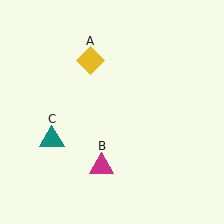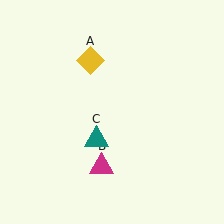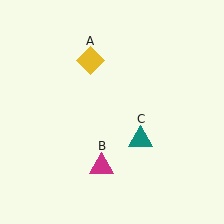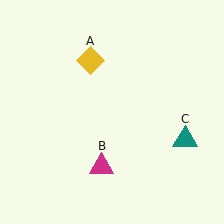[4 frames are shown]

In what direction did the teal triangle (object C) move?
The teal triangle (object C) moved right.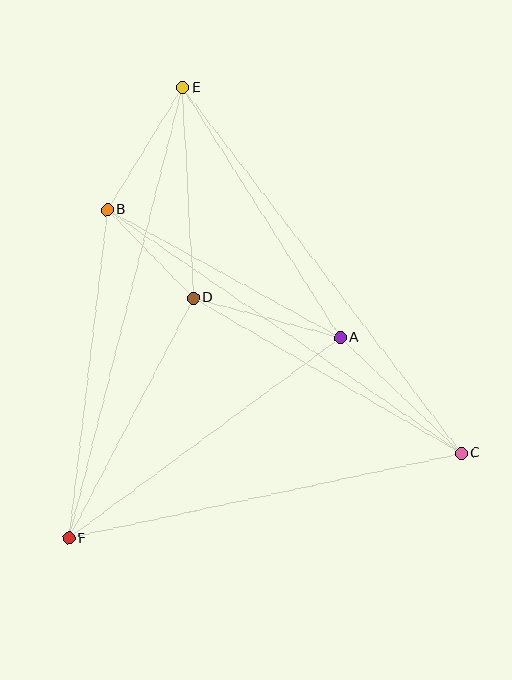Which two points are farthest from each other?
Points E and F are farthest from each other.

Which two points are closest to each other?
Points B and D are closest to each other.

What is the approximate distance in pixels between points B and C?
The distance between B and C is approximately 430 pixels.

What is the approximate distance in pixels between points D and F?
The distance between D and F is approximately 271 pixels.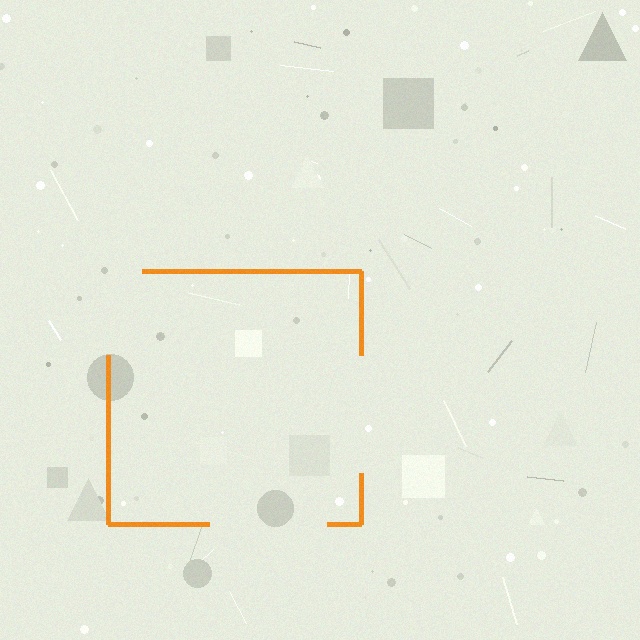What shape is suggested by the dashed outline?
The dashed outline suggests a square.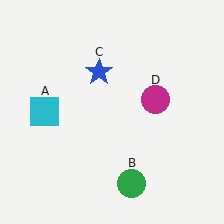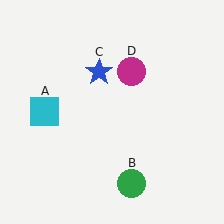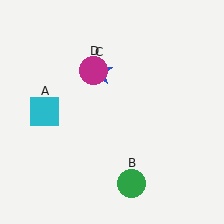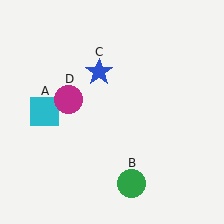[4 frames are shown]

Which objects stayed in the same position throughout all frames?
Cyan square (object A) and green circle (object B) and blue star (object C) remained stationary.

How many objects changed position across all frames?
1 object changed position: magenta circle (object D).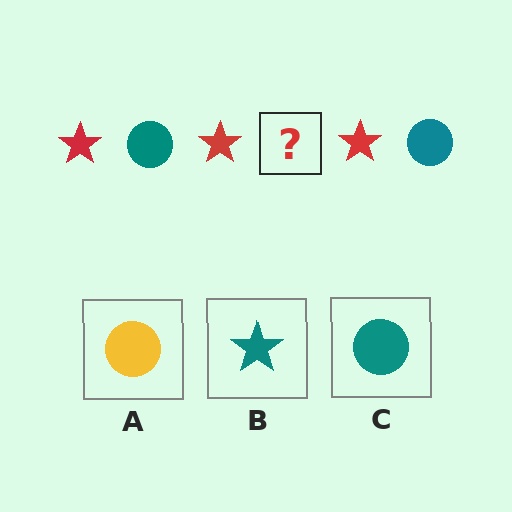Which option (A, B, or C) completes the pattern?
C.